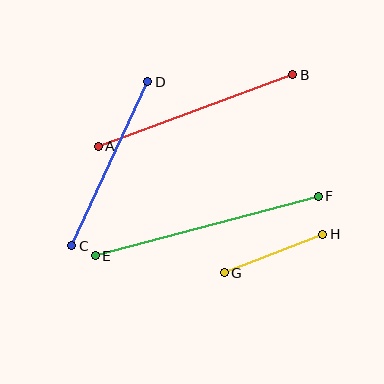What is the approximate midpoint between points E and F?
The midpoint is at approximately (207, 226) pixels.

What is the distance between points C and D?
The distance is approximately 181 pixels.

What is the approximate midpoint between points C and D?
The midpoint is at approximately (110, 164) pixels.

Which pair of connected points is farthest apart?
Points E and F are farthest apart.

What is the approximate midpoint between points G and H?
The midpoint is at approximately (273, 254) pixels.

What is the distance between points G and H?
The distance is approximately 106 pixels.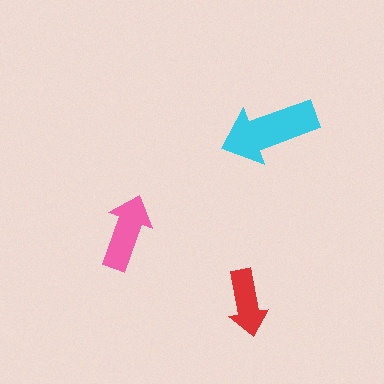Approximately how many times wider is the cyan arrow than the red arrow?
About 1.5 times wider.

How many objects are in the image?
There are 3 objects in the image.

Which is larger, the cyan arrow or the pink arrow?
The cyan one.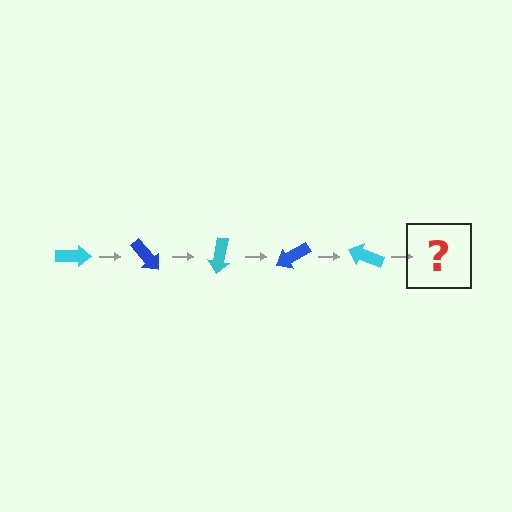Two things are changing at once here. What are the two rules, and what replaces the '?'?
The two rules are that it rotates 50 degrees each step and the color cycles through cyan and blue. The '?' should be a blue arrow, rotated 250 degrees from the start.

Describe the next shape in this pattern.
It should be a blue arrow, rotated 250 degrees from the start.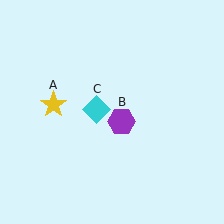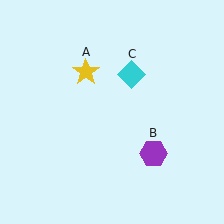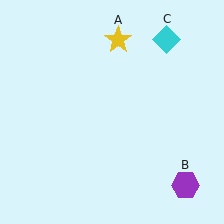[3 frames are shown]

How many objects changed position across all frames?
3 objects changed position: yellow star (object A), purple hexagon (object B), cyan diamond (object C).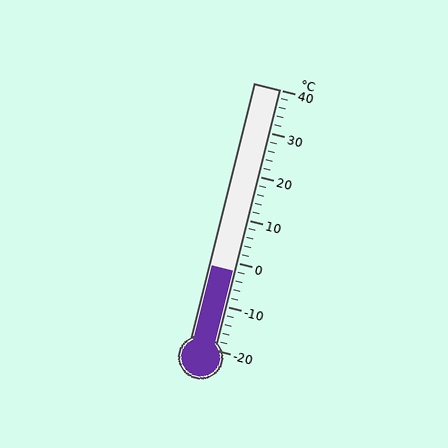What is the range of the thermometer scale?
The thermometer scale ranges from -20°C to 40°C.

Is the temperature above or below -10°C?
The temperature is above -10°C.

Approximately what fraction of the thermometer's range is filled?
The thermometer is filled to approximately 30% of its range.